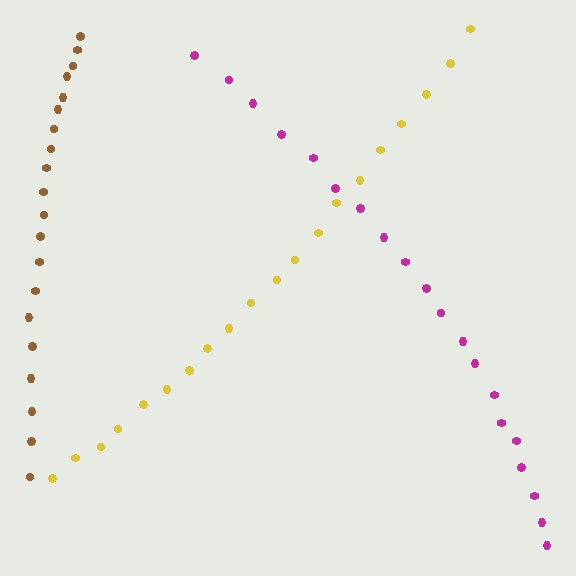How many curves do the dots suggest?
There are 3 distinct paths.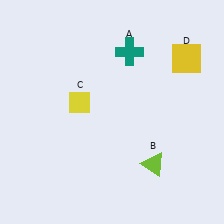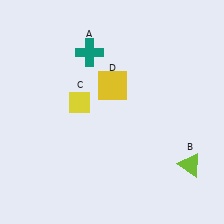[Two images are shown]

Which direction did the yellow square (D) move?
The yellow square (D) moved left.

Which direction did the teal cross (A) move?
The teal cross (A) moved left.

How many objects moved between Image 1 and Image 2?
3 objects moved between the two images.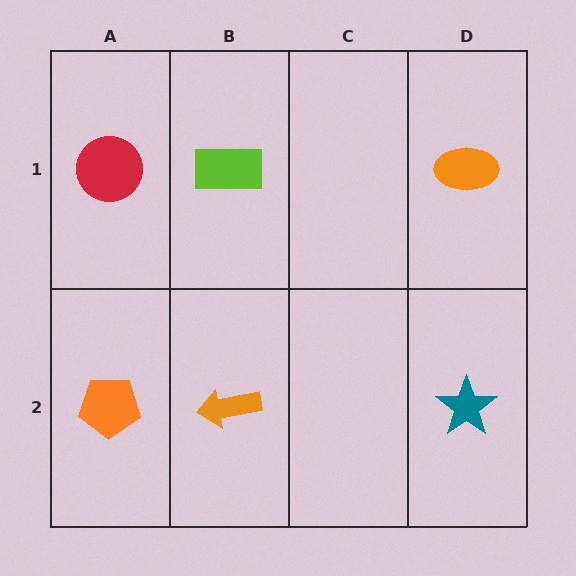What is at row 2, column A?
An orange pentagon.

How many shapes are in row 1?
3 shapes.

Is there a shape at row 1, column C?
No, that cell is empty.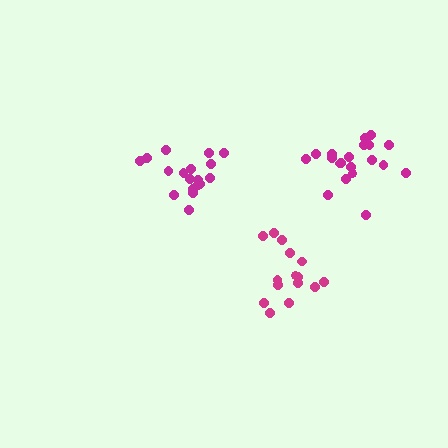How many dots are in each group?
Group 1: 20 dots, Group 2: 18 dots, Group 3: 15 dots (53 total).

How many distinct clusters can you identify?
There are 3 distinct clusters.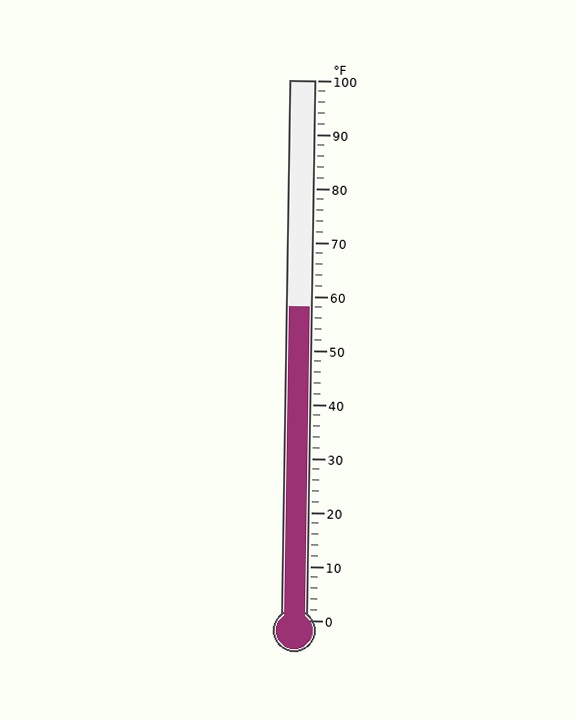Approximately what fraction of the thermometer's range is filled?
The thermometer is filled to approximately 60% of its range.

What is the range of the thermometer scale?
The thermometer scale ranges from 0°F to 100°F.